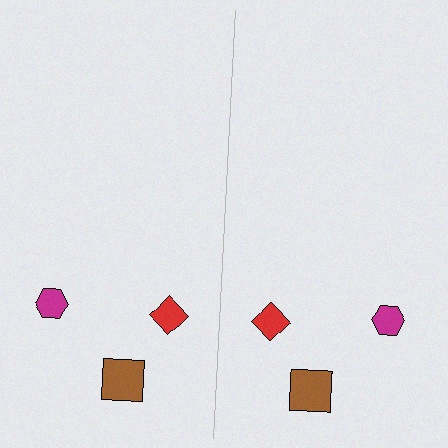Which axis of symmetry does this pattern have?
The pattern has a vertical axis of symmetry running through the center of the image.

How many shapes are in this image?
There are 6 shapes in this image.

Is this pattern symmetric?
Yes, this pattern has bilateral (reflection) symmetry.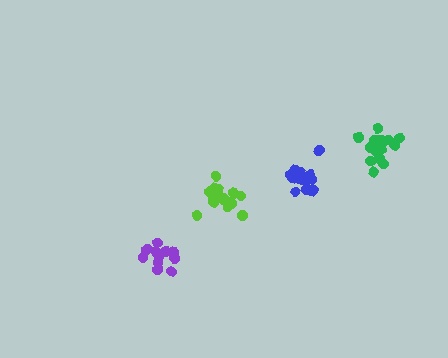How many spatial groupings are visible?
There are 4 spatial groupings.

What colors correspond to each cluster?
The clusters are colored: blue, lime, green, purple.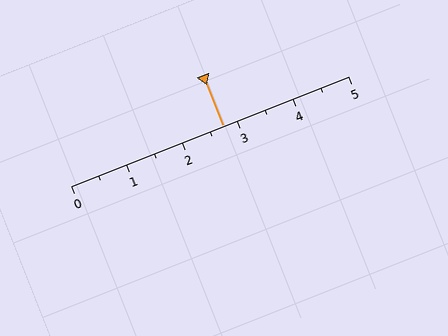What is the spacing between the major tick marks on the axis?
The major ticks are spaced 1 apart.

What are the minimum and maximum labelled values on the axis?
The axis runs from 0 to 5.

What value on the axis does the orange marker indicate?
The marker indicates approximately 2.8.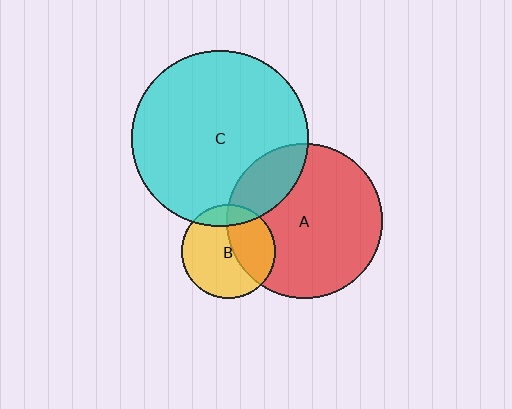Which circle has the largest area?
Circle C (cyan).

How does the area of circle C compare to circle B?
Approximately 3.5 times.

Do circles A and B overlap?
Yes.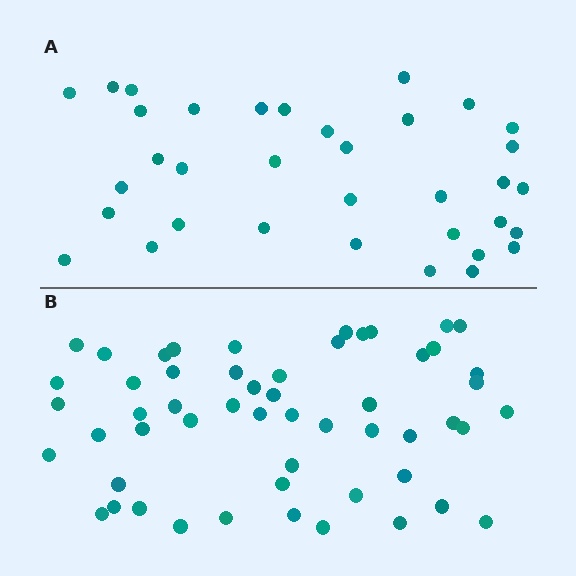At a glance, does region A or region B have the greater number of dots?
Region B (the bottom region) has more dots.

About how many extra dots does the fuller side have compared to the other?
Region B has approximately 20 more dots than region A.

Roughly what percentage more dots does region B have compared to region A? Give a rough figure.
About 55% more.